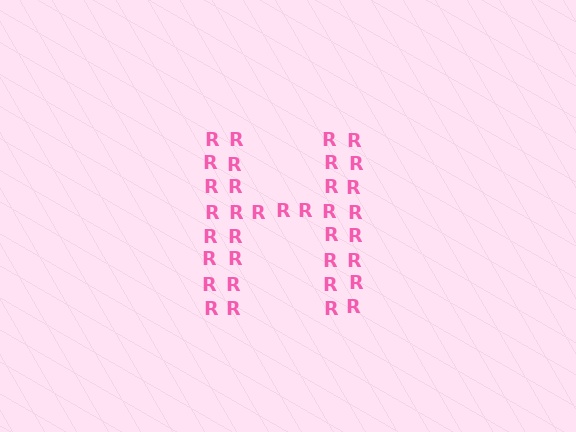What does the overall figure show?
The overall figure shows the letter H.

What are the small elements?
The small elements are letter R's.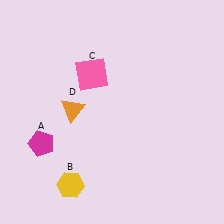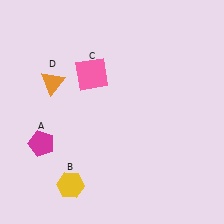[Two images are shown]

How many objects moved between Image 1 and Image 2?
1 object moved between the two images.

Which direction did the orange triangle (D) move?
The orange triangle (D) moved up.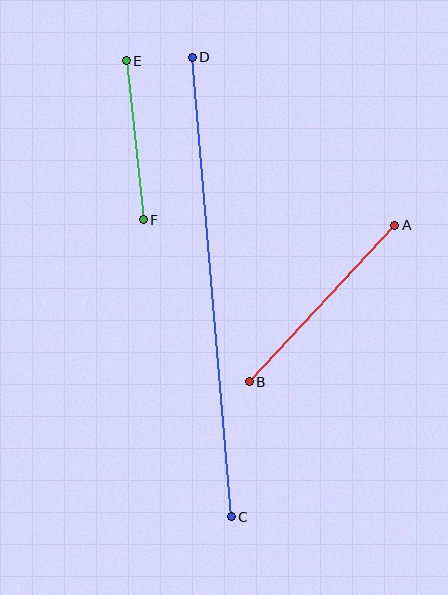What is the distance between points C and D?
The distance is approximately 461 pixels.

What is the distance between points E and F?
The distance is approximately 160 pixels.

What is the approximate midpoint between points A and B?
The midpoint is at approximately (322, 304) pixels.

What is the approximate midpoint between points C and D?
The midpoint is at approximately (212, 287) pixels.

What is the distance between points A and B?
The distance is approximately 213 pixels.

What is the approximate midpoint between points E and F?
The midpoint is at approximately (135, 140) pixels.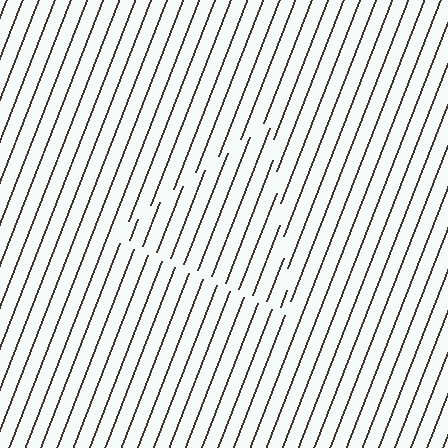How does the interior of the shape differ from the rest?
The interior of the shape contains the same grating, shifted by half a period — the contour is defined by the phase discontinuity where line-ends from the inner and outer gratings abut.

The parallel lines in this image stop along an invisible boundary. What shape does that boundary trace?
An illusory triangle. The interior of the shape contains the same grating, shifted by half a period — the contour is defined by the phase discontinuity where line-ends from the inner and outer gratings abut.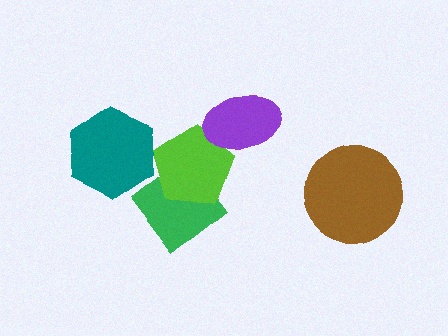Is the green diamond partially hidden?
Yes, it is partially covered by another shape.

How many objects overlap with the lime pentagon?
2 objects overlap with the lime pentagon.